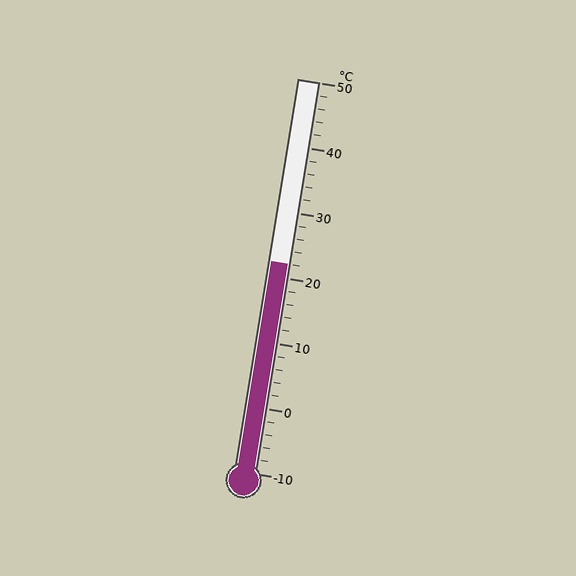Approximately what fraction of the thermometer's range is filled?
The thermometer is filled to approximately 55% of its range.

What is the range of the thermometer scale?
The thermometer scale ranges from -10°C to 50°C.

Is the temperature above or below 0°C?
The temperature is above 0°C.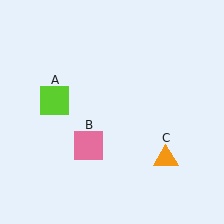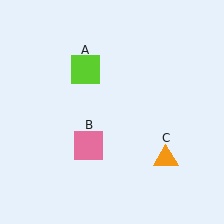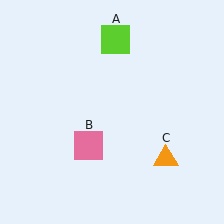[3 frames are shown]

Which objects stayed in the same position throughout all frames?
Pink square (object B) and orange triangle (object C) remained stationary.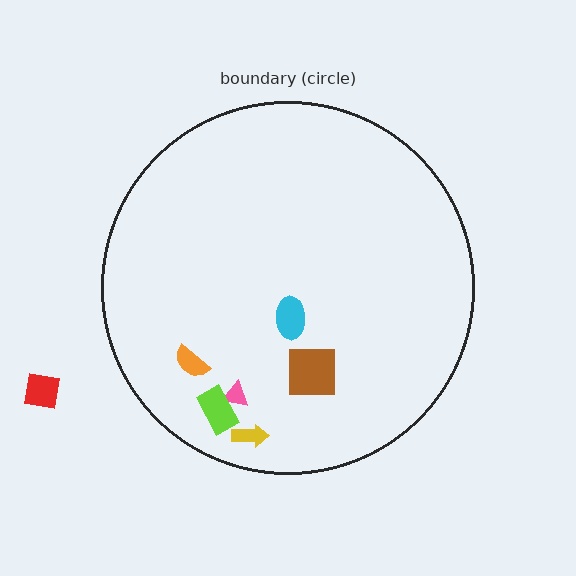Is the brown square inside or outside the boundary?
Inside.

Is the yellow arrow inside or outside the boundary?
Inside.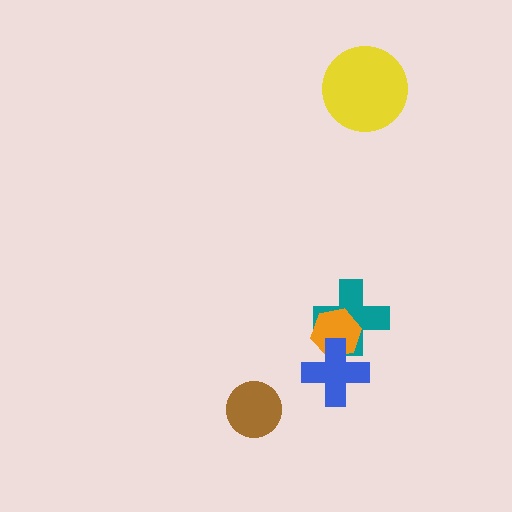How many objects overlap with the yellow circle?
0 objects overlap with the yellow circle.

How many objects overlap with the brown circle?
0 objects overlap with the brown circle.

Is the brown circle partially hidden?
No, no other shape covers it.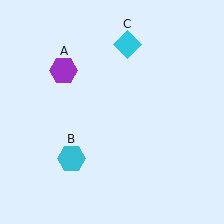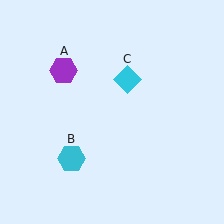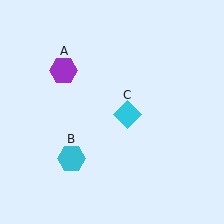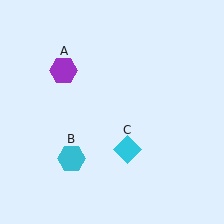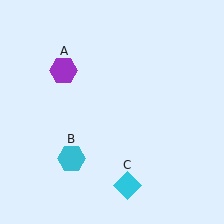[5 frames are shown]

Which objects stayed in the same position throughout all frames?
Purple hexagon (object A) and cyan hexagon (object B) remained stationary.